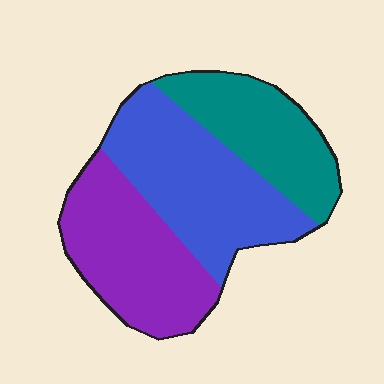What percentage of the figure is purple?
Purple takes up between a third and a half of the figure.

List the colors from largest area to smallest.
From largest to smallest: blue, purple, teal.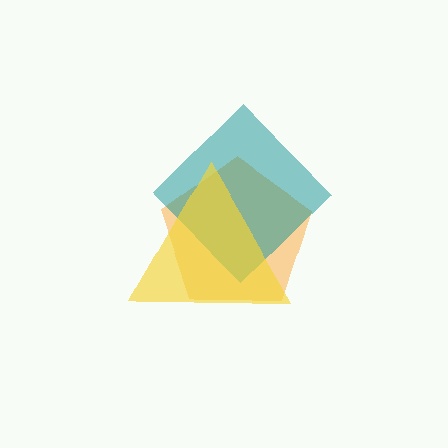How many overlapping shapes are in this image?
There are 3 overlapping shapes in the image.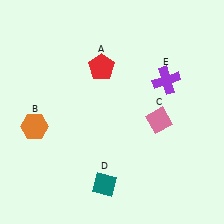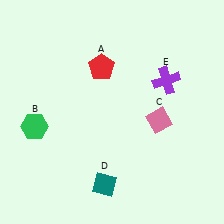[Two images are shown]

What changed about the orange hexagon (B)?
In Image 1, B is orange. In Image 2, it changed to green.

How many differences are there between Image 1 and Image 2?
There is 1 difference between the two images.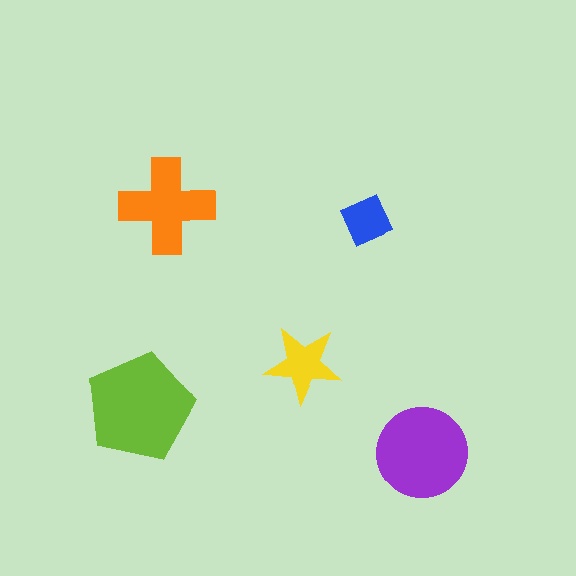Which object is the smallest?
The blue diamond.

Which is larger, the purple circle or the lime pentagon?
The lime pentagon.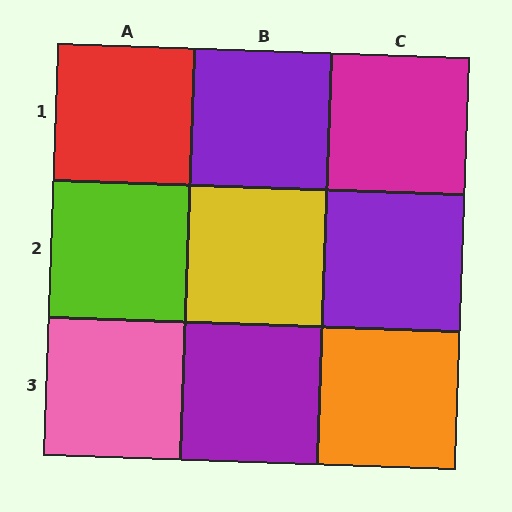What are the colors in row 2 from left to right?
Lime, yellow, purple.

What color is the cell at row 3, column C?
Orange.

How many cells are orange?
1 cell is orange.